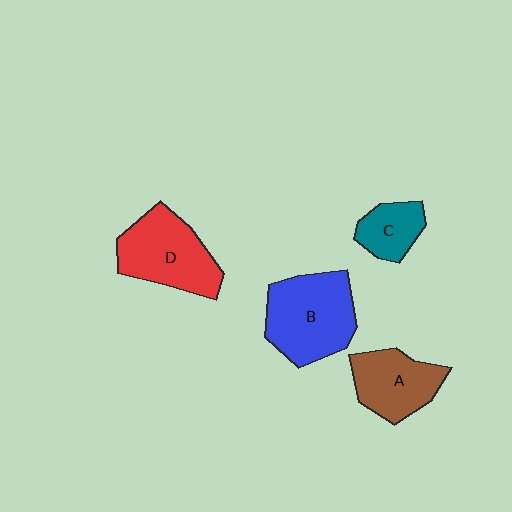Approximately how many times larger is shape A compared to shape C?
Approximately 1.6 times.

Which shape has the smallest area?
Shape C (teal).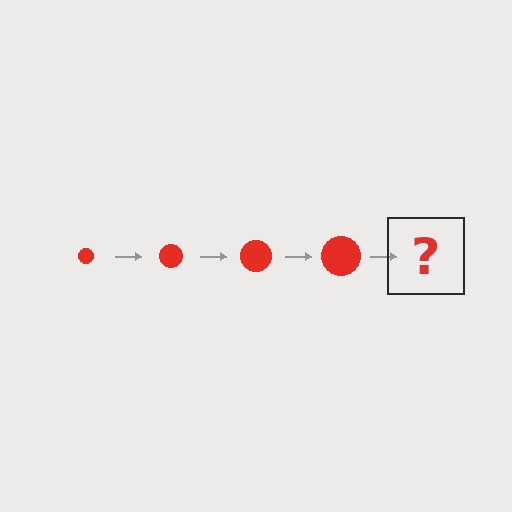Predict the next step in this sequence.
The next step is a red circle, larger than the previous one.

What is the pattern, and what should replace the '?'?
The pattern is that the circle gets progressively larger each step. The '?' should be a red circle, larger than the previous one.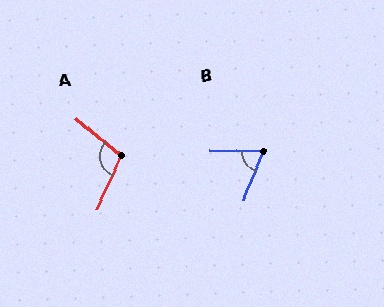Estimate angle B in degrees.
Approximately 69 degrees.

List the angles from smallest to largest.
B (69°), A (105°).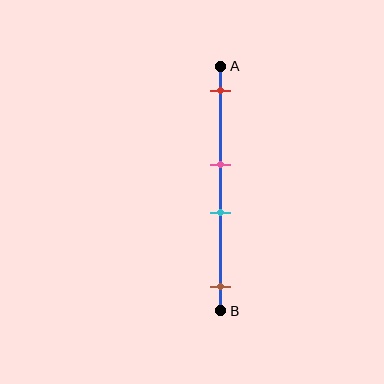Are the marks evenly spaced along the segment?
No, the marks are not evenly spaced.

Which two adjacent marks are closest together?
The pink and cyan marks are the closest adjacent pair.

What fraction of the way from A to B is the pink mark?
The pink mark is approximately 40% (0.4) of the way from A to B.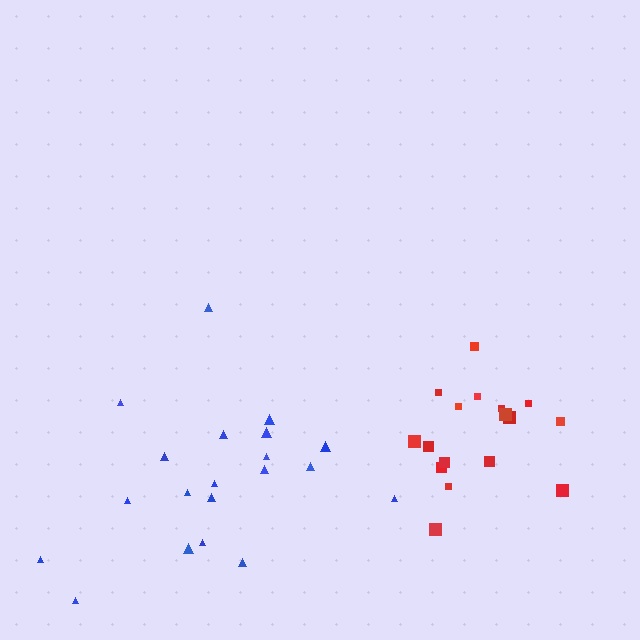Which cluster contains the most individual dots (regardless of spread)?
Blue (20).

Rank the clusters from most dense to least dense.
red, blue.